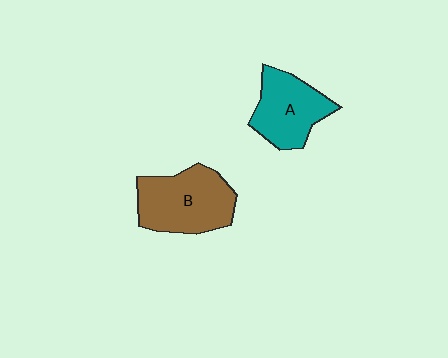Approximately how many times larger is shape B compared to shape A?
Approximately 1.2 times.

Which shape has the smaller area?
Shape A (teal).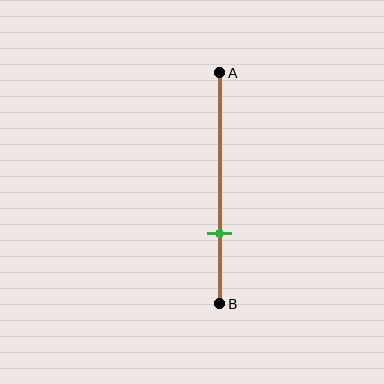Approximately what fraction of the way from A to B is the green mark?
The green mark is approximately 70% of the way from A to B.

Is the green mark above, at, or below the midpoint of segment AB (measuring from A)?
The green mark is below the midpoint of segment AB.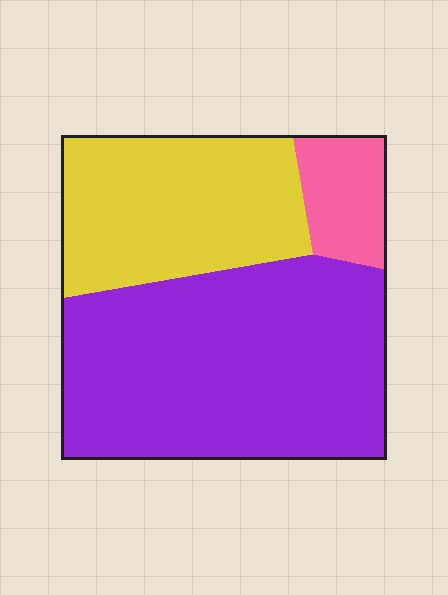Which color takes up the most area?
Purple, at roughly 55%.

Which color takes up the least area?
Pink, at roughly 10%.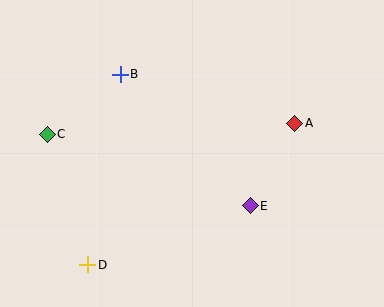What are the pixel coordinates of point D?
Point D is at (88, 265).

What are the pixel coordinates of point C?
Point C is at (47, 134).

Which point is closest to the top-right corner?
Point A is closest to the top-right corner.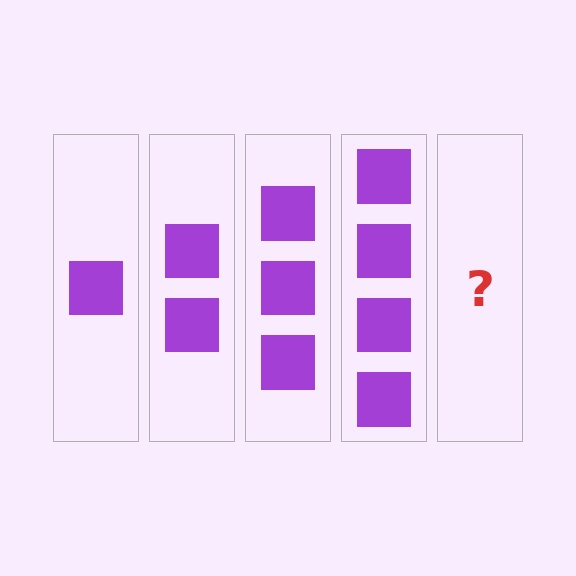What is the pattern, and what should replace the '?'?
The pattern is that each step adds one more square. The '?' should be 5 squares.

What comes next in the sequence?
The next element should be 5 squares.